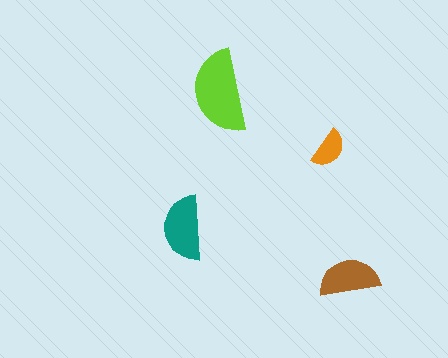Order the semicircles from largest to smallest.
the lime one, the teal one, the brown one, the orange one.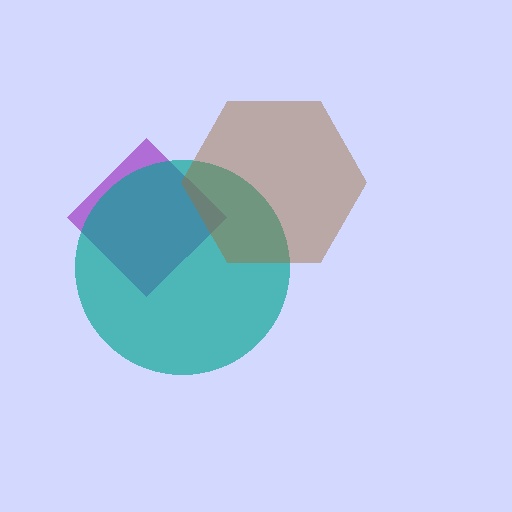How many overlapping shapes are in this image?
There are 3 overlapping shapes in the image.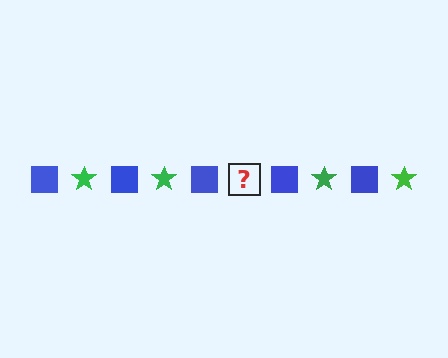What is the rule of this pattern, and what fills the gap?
The rule is that the pattern alternates between blue square and green star. The gap should be filled with a green star.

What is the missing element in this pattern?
The missing element is a green star.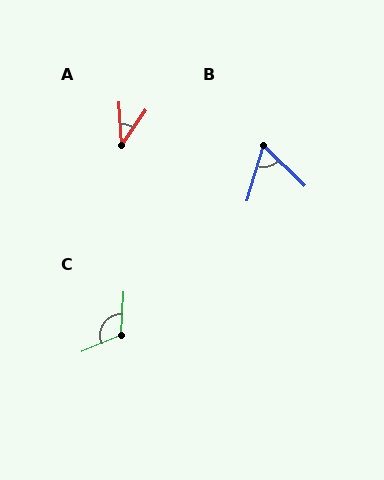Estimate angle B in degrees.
Approximately 62 degrees.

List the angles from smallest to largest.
A (38°), B (62°), C (116°).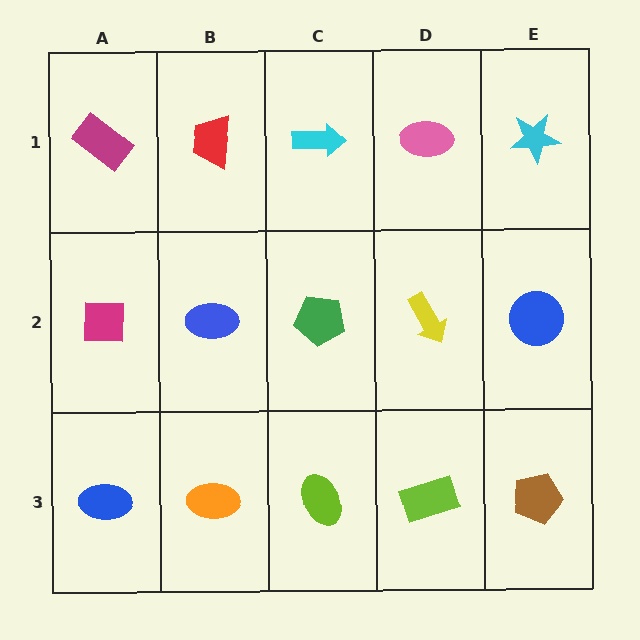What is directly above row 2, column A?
A magenta rectangle.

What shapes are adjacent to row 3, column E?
A blue circle (row 2, column E), a lime rectangle (row 3, column D).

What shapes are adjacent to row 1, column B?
A blue ellipse (row 2, column B), a magenta rectangle (row 1, column A), a cyan arrow (row 1, column C).